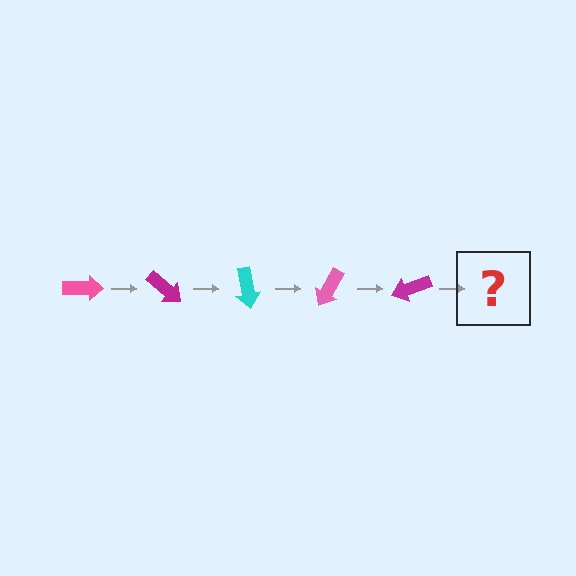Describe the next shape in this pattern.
It should be a cyan arrow, rotated 200 degrees from the start.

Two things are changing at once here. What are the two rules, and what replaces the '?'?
The two rules are that it rotates 40 degrees each step and the color cycles through pink, magenta, and cyan. The '?' should be a cyan arrow, rotated 200 degrees from the start.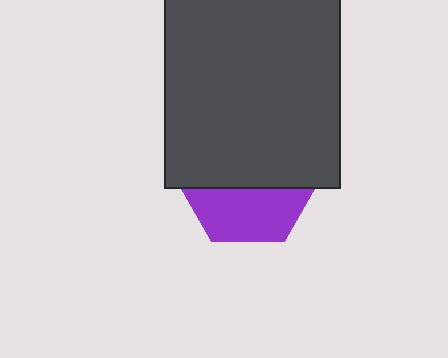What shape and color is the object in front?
The object in front is a dark gray rectangle.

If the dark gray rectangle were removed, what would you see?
You would see the complete purple hexagon.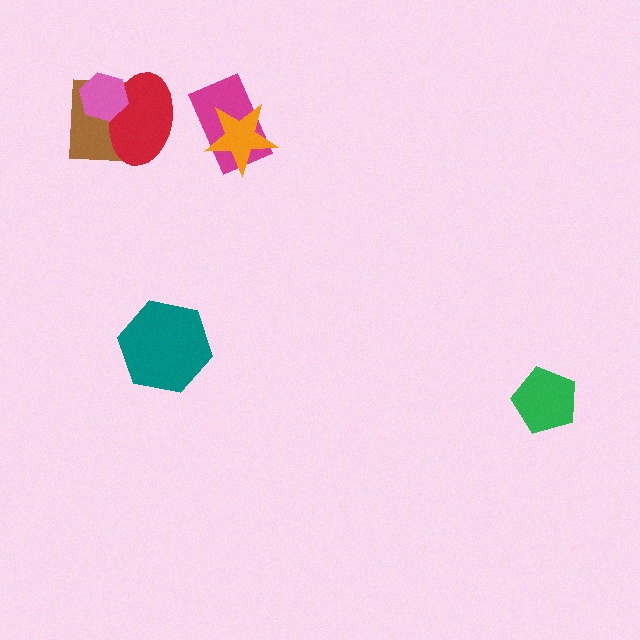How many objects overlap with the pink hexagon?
2 objects overlap with the pink hexagon.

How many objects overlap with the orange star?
1 object overlaps with the orange star.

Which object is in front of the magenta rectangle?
The orange star is in front of the magenta rectangle.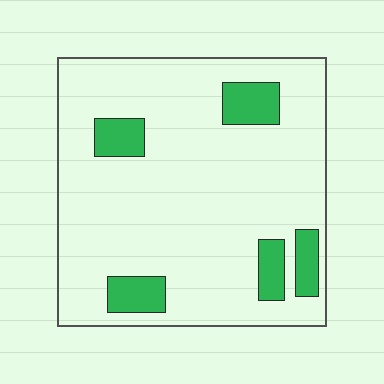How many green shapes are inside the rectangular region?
5.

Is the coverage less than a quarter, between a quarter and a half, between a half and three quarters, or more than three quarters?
Less than a quarter.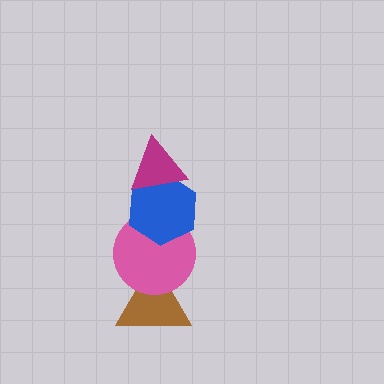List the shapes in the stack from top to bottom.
From top to bottom: the magenta triangle, the blue hexagon, the pink circle, the brown triangle.